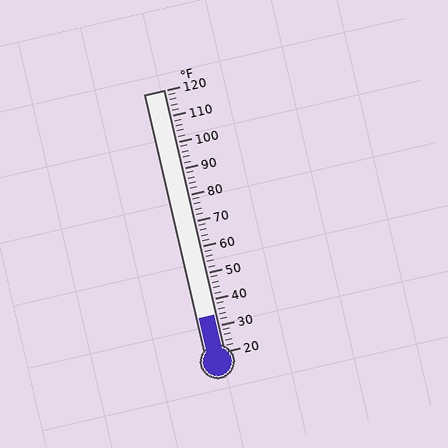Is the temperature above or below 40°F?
The temperature is below 40°F.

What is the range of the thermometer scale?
The thermometer scale ranges from 20°F to 120°F.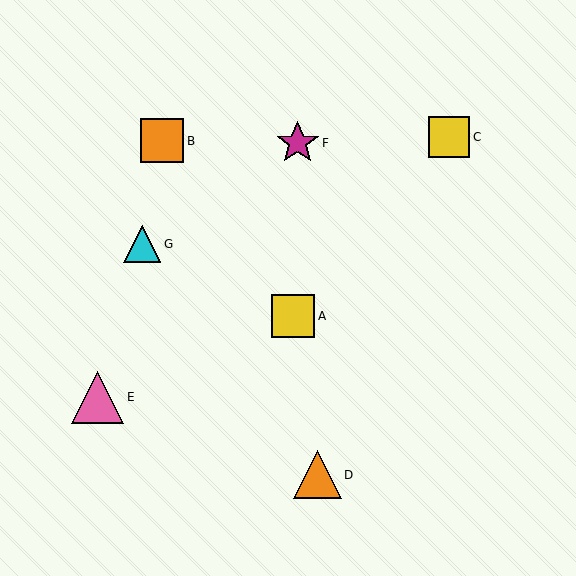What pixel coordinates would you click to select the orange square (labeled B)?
Click at (162, 141) to select the orange square B.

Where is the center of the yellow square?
The center of the yellow square is at (293, 316).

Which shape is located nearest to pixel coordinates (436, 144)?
The yellow square (labeled C) at (449, 137) is nearest to that location.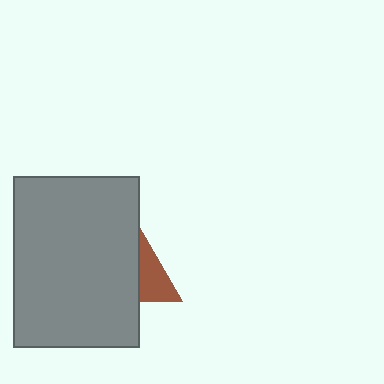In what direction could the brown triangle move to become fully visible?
The brown triangle could move right. That would shift it out from behind the gray rectangle entirely.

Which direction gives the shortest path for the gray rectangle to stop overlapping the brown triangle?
Moving left gives the shortest separation.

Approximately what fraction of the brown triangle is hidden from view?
Roughly 69% of the brown triangle is hidden behind the gray rectangle.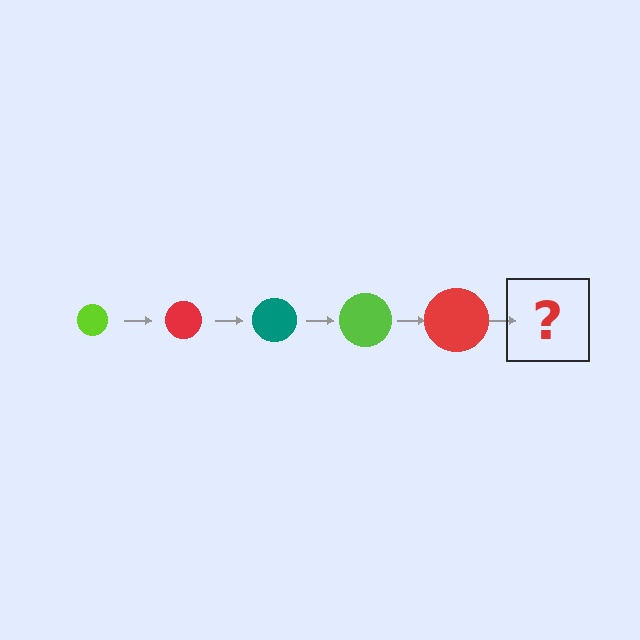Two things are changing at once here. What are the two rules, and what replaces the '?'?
The two rules are that the circle grows larger each step and the color cycles through lime, red, and teal. The '?' should be a teal circle, larger than the previous one.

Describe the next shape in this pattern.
It should be a teal circle, larger than the previous one.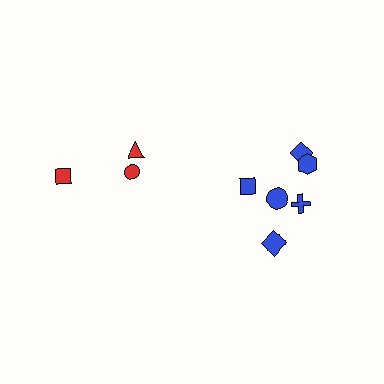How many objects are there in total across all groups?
There are 10 objects.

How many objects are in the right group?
There are 7 objects.